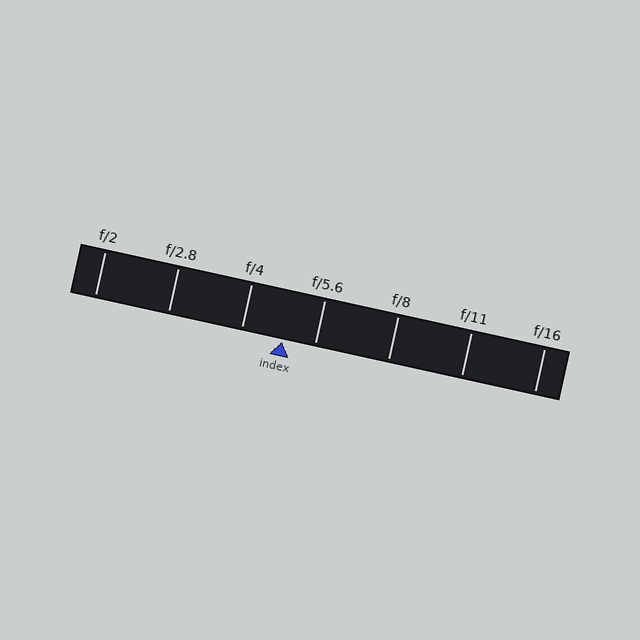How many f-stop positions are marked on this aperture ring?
There are 7 f-stop positions marked.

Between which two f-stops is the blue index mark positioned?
The index mark is between f/4 and f/5.6.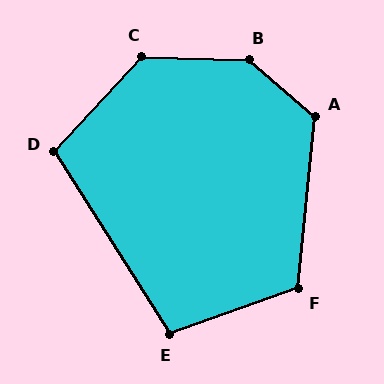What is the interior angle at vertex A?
Approximately 126 degrees (obtuse).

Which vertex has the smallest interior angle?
E, at approximately 103 degrees.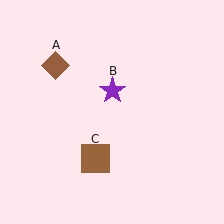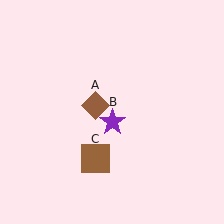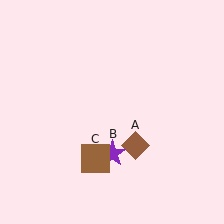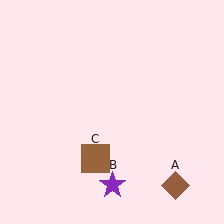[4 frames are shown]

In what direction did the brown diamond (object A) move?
The brown diamond (object A) moved down and to the right.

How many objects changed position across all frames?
2 objects changed position: brown diamond (object A), purple star (object B).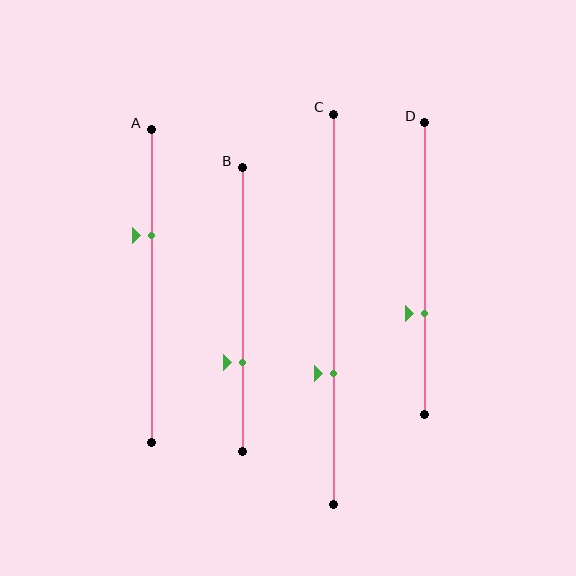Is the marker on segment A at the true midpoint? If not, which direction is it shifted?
No, the marker on segment A is shifted upward by about 16% of the segment length.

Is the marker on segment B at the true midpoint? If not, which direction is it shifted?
No, the marker on segment B is shifted downward by about 18% of the segment length.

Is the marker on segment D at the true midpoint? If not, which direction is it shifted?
No, the marker on segment D is shifted downward by about 15% of the segment length.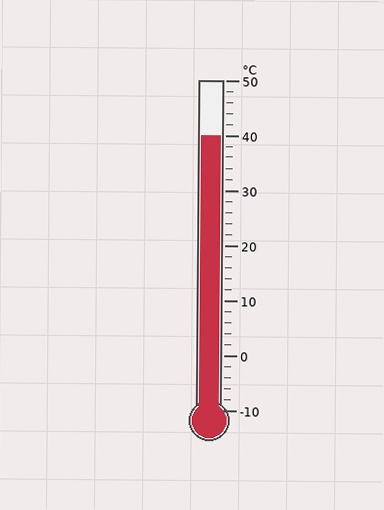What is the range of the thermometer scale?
The thermometer scale ranges from -10°C to 50°C.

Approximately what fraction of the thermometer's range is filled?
The thermometer is filled to approximately 85% of its range.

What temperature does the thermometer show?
The thermometer shows approximately 40°C.